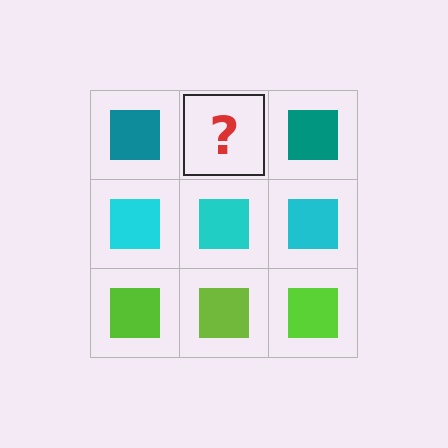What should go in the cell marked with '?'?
The missing cell should contain a teal square.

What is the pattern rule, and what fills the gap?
The rule is that each row has a consistent color. The gap should be filled with a teal square.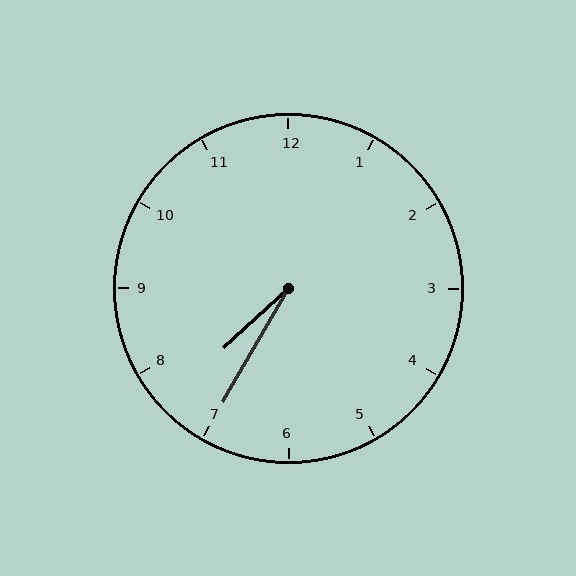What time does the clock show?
7:35.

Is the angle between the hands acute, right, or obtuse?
It is acute.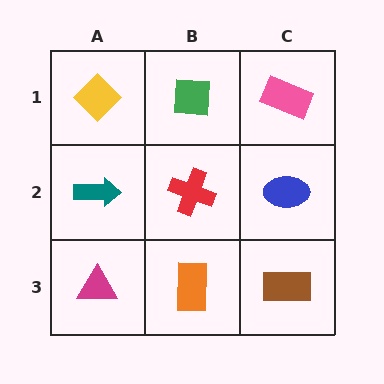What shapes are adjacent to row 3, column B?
A red cross (row 2, column B), a magenta triangle (row 3, column A), a brown rectangle (row 3, column C).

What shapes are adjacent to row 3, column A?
A teal arrow (row 2, column A), an orange rectangle (row 3, column B).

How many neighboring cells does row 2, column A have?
3.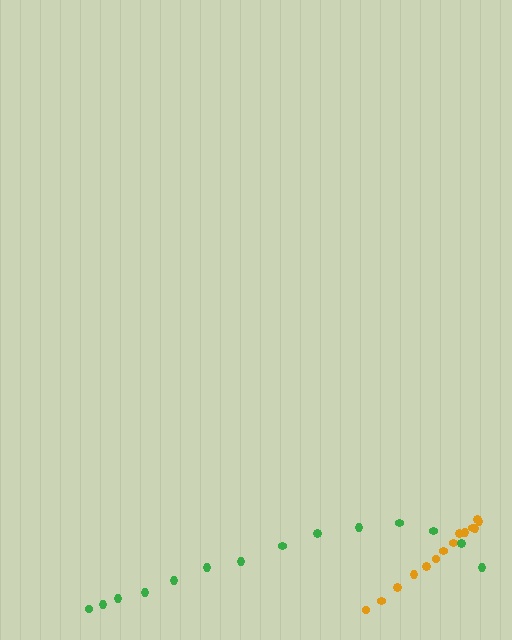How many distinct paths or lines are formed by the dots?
There are 2 distinct paths.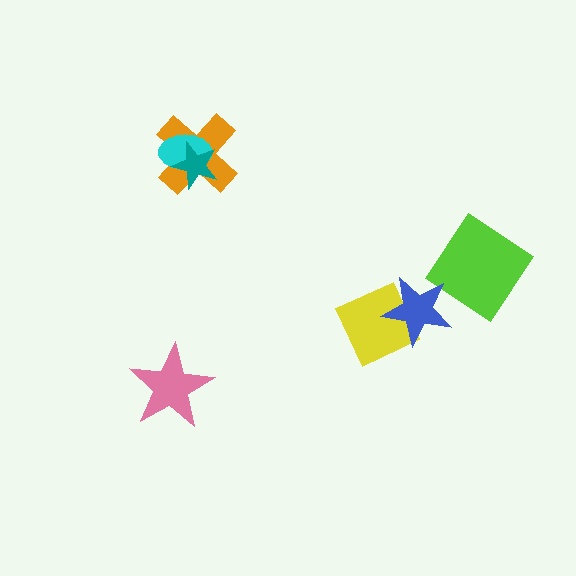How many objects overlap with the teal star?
2 objects overlap with the teal star.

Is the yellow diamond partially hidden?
Yes, it is partially covered by another shape.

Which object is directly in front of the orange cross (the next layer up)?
The cyan ellipse is directly in front of the orange cross.